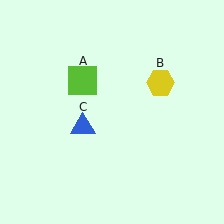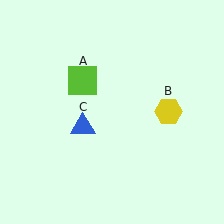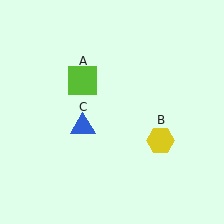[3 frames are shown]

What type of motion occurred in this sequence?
The yellow hexagon (object B) rotated clockwise around the center of the scene.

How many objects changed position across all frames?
1 object changed position: yellow hexagon (object B).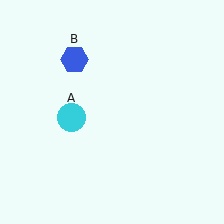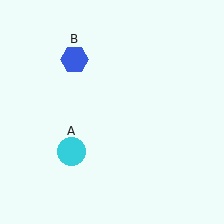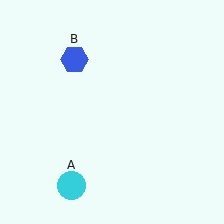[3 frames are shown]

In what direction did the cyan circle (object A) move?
The cyan circle (object A) moved down.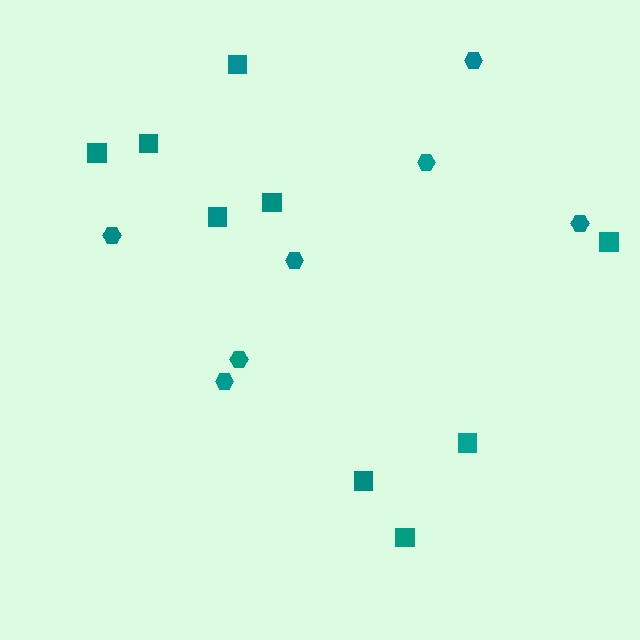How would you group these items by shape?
There are 2 groups: one group of squares (9) and one group of hexagons (7).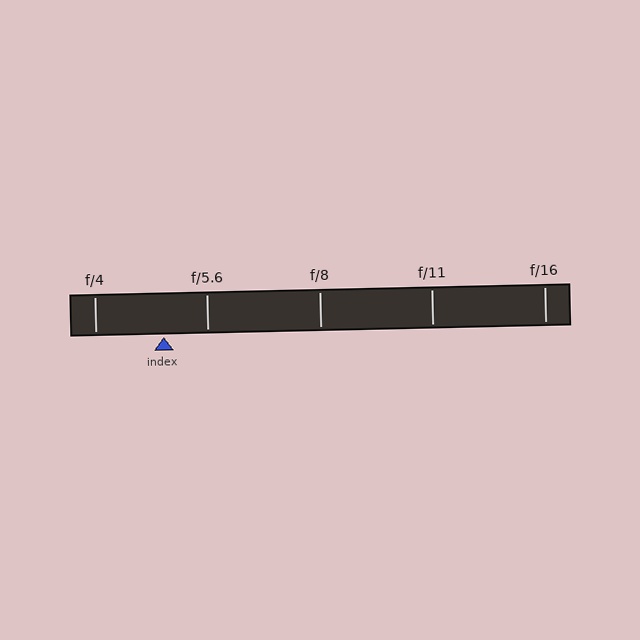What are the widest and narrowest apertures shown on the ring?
The widest aperture shown is f/4 and the narrowest is f/16.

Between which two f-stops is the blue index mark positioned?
The index mark is between f/4 and f/5.6.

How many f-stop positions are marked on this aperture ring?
There are 5 f-stop positions marked.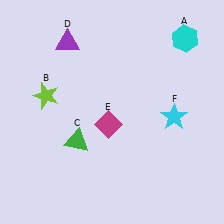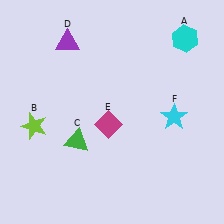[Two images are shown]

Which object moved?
The lime star (B) moved down.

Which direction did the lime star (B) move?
The lime star (B) moved down.